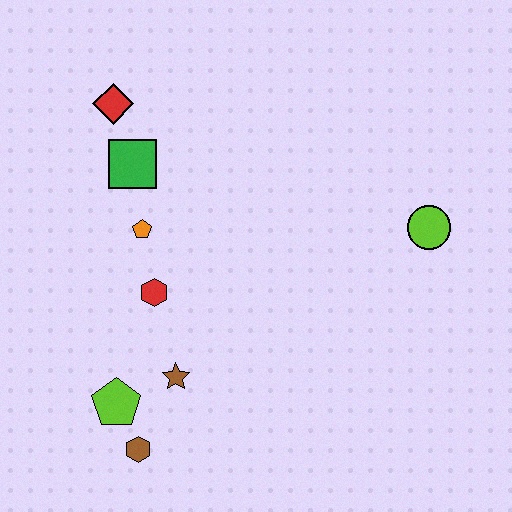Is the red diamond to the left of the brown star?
Yes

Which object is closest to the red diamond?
The green square is closest to the red diamond.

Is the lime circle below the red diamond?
Yes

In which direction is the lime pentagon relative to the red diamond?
The lime pentagon is below the red diamond.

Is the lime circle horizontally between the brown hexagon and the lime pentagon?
No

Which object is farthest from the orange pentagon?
The lime circle is farthest from the orange pentagon.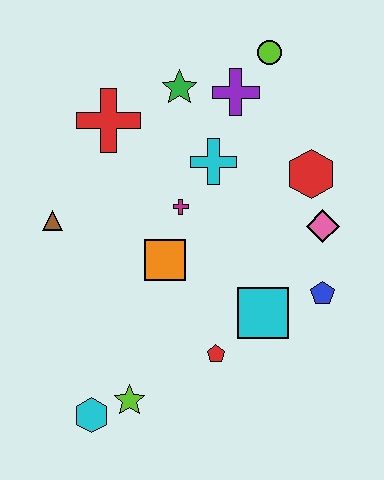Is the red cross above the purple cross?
No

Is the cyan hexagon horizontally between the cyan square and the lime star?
No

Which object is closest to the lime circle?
The purple cross is closest to the lime circle.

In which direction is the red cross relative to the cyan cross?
The red cross is to the left of the cyan cross.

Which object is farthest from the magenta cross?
The cyan hexagon is farthest from the magenta cross.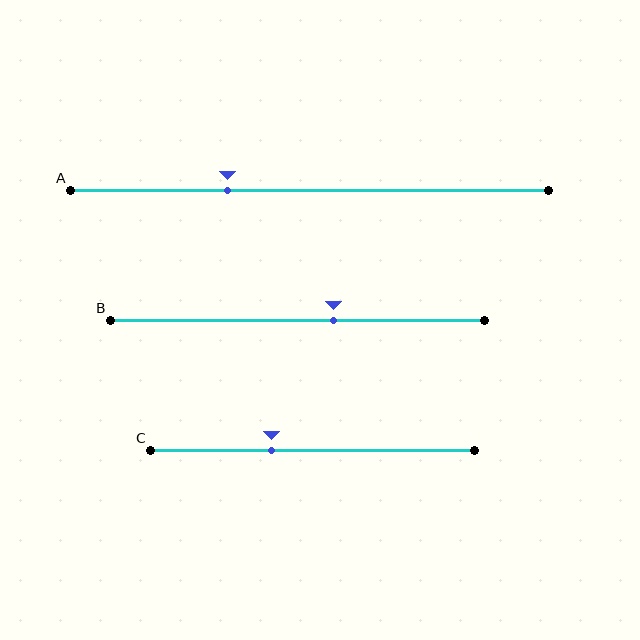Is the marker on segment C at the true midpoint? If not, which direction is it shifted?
No, the marker on segment C is shifted to the left by about 13% of the segment length.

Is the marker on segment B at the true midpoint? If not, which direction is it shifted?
No, the marker on segment B is shifted to the right by about 10% of the segment length.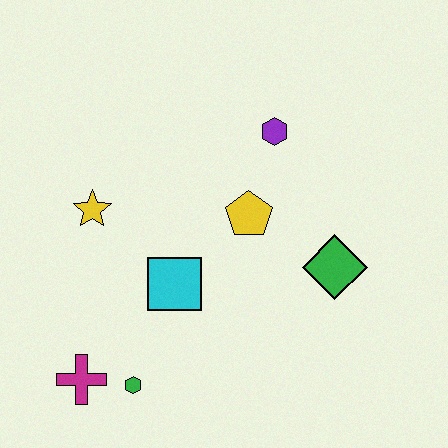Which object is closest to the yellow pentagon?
The purple hexagon is closest to the yellow pentagon.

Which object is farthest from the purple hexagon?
The magenta cross is farthest from the purple hexagon.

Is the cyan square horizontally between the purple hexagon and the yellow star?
Yes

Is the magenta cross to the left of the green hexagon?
Yes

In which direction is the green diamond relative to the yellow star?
The green diamond is to the right of the yellow star.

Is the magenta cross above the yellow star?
No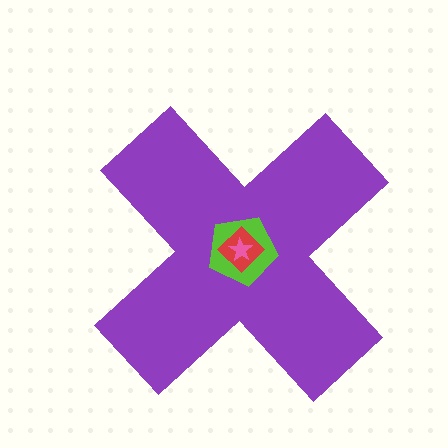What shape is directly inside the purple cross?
The lime pentagon.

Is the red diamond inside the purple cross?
Yes.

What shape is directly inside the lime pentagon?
The red diamond.